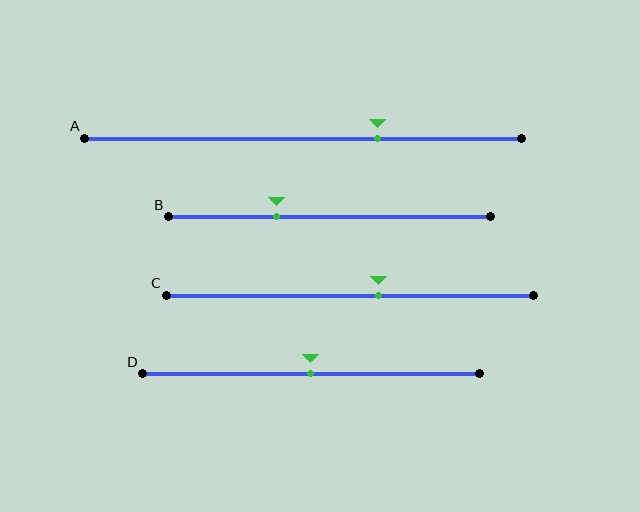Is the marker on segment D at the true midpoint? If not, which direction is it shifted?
Yes, the marker on segment D is at the true midpoint.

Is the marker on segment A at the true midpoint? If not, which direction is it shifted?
No, the marker on segment A is shifted to the right by about 17% of the segment length.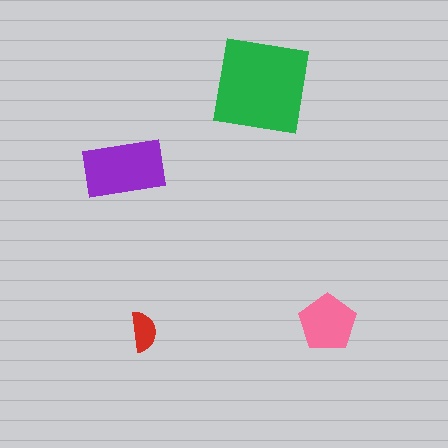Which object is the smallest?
The red semicircle.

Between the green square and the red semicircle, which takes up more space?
The green square.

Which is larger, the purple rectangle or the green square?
The green square.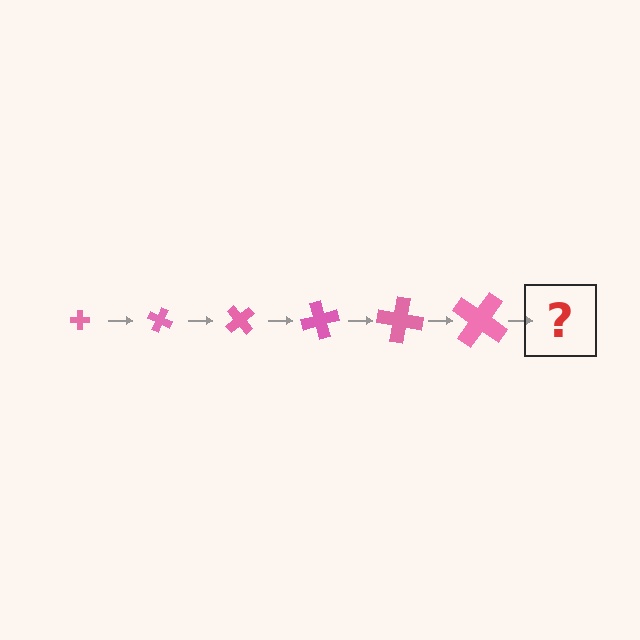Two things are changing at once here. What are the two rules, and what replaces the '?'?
The two rules are that the cross grows larger each step and it rotates 25 degrees each step. The '?' should be a cross, larger than the previous one and rotated 150 degrees from the start.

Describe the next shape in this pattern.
It should be a cross, larger than the previous one and rotated 150 degrees from the start.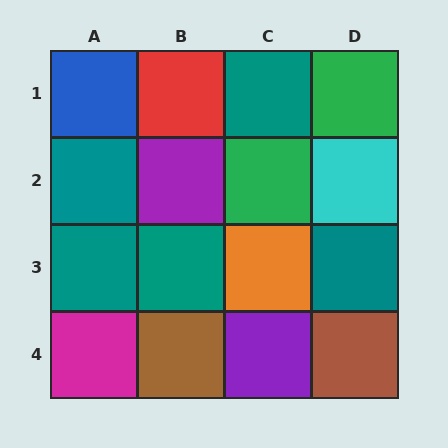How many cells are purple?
2 cells are purple.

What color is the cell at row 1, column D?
Green.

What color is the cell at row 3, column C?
Orange.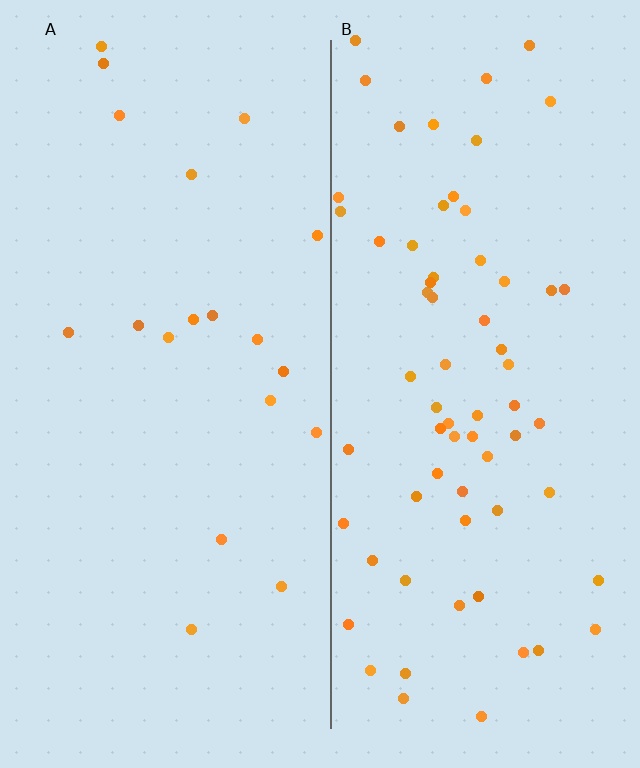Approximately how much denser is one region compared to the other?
Approximately 3.5× — region B over region A.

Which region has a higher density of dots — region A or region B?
B (the right).